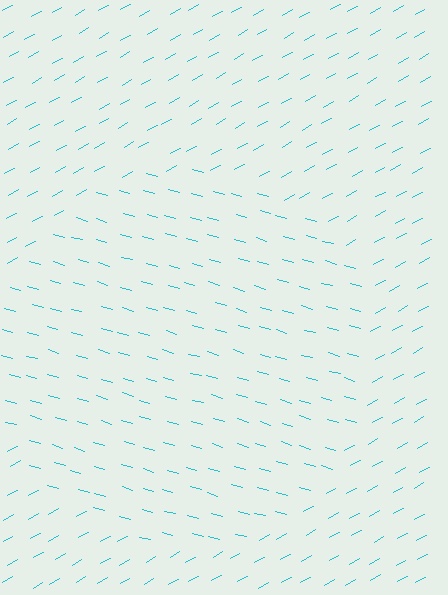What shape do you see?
I see a circle.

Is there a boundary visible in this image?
Yes, there is a texture boundary formed by a change in line orientation.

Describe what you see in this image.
The image is filled with small cyan line segments. A circle region in the image has lines oriented differently from the surrounding lines, creating a visible texture boundary.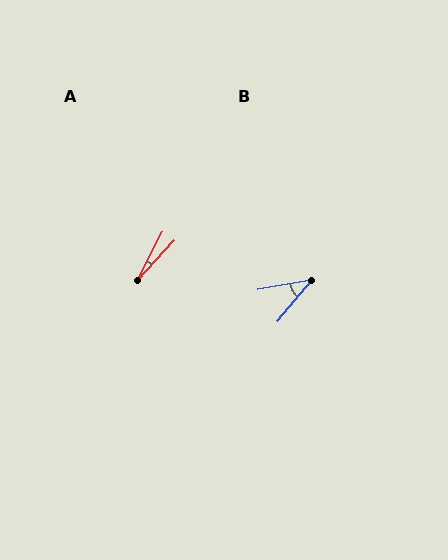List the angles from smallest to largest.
A (15°), B (40°).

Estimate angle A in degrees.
Approximately 15 degrees.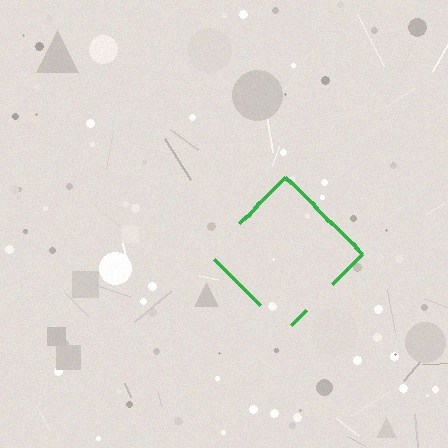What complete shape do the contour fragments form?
The contour fragments form a diamond.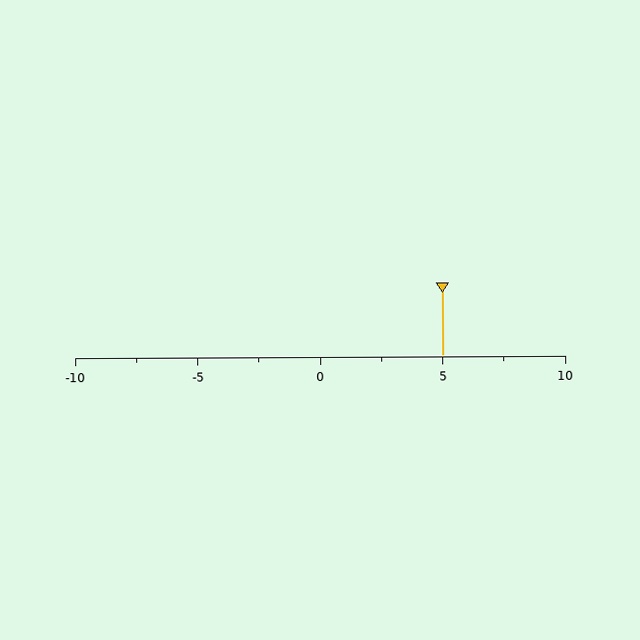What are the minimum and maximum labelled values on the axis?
The axis runs from -10 to 10.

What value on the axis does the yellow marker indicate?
The marker indicates approximately 5.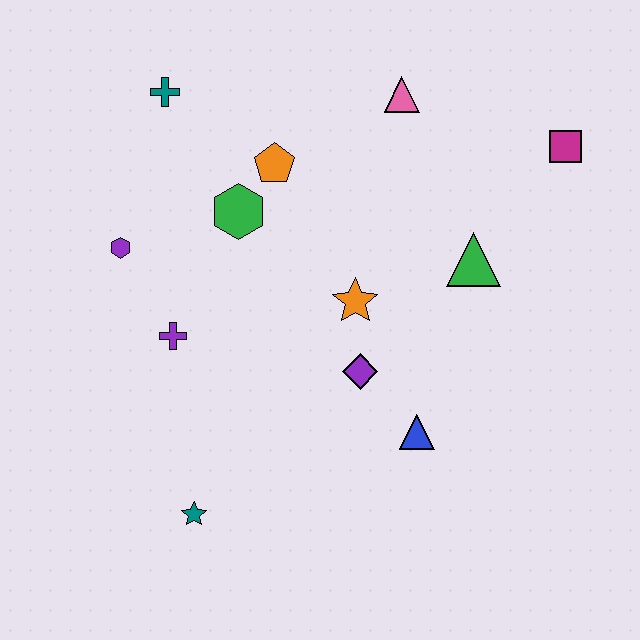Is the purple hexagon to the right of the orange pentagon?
No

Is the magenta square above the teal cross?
No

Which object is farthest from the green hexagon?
The magenta square is farthest from the green hexagon.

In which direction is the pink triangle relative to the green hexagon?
The pink triangle is to the right of the green hexagon.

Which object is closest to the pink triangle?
The orange pentagon is closest to the pink triangle.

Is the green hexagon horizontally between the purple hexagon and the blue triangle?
Yes